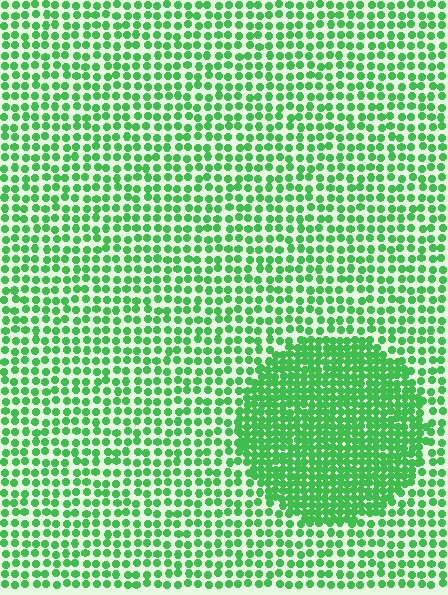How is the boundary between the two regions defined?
The boundary is defined by a change in element density (approximately 2.0x ratio). All elements are the same color, size, and shape.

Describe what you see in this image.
The image contains small green elements arranged at two different densities. A circle-shaped region is visible where the elements are more densely packed than the surrounding area.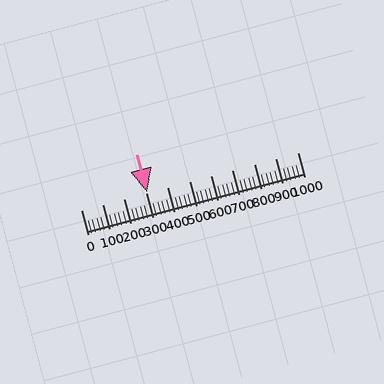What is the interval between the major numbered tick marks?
The major tick marks are spaced 100 units apart.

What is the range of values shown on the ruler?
The ruler shows values from 0 to 1000.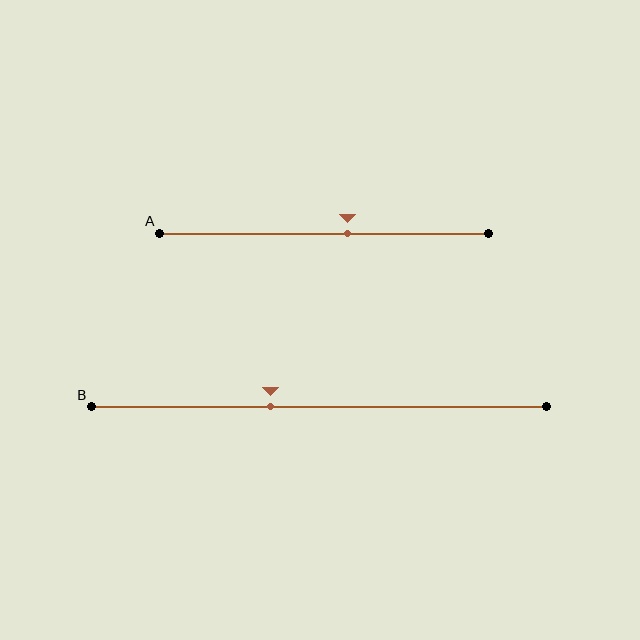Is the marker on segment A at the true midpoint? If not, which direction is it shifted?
No, the marker on segment A is shifted to the right by about 7% of the segment length.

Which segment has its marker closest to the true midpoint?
Segment A has its marker closest to the true midpoint.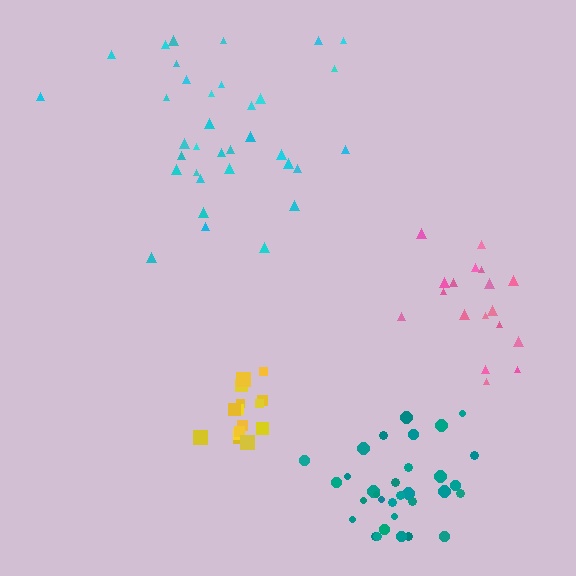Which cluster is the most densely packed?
Yellow.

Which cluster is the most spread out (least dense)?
Cyan.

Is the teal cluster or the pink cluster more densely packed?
Teal.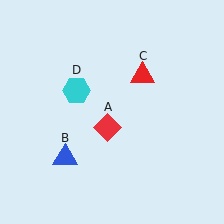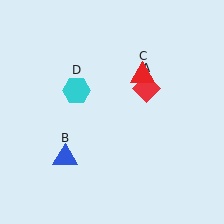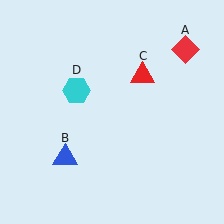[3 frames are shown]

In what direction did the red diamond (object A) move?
The red diamond (object A) moved up and to the right.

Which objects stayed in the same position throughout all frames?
Blue triangle (object B) and red triangle (object C) and cyan hexagon (object D) remained stationary.